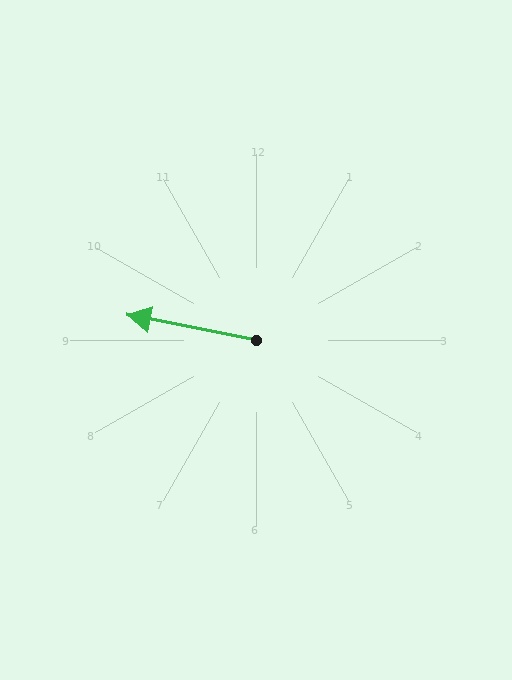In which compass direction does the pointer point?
West.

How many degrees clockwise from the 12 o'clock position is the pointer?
Approximately 281 degrees.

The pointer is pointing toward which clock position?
Roughly 9 o'clock.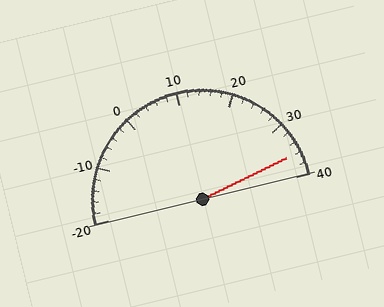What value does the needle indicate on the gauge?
The needle indicates approximately 36.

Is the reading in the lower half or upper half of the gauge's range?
The reading is in the upper half of the range (-20 to 40).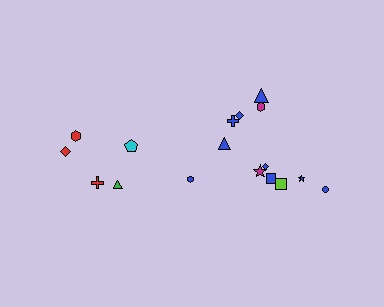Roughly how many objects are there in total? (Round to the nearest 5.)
Roughly 15 objects in total.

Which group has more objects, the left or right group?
The right group.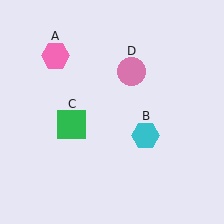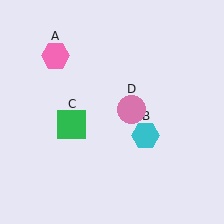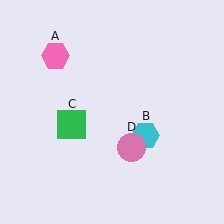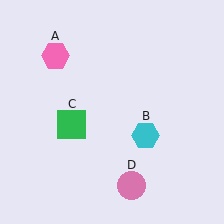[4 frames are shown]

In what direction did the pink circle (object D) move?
The pink circle (object D) moved down.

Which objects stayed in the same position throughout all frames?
Pink hexagon (object A) and cyan hexagon (object B) and green square (object C) remained stationary.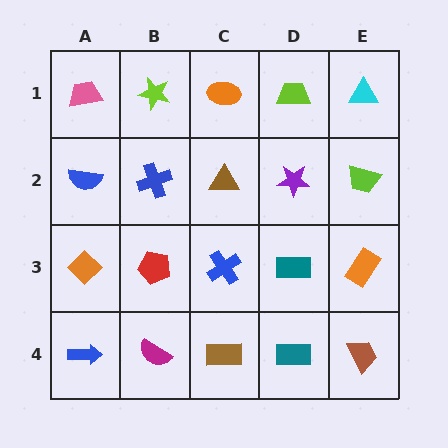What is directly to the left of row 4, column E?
A teal rectangle.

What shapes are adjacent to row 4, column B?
A red pentagon (row 3, column B), a blue arrow (row 4, column A), a brown rectangle (row 4, column C).